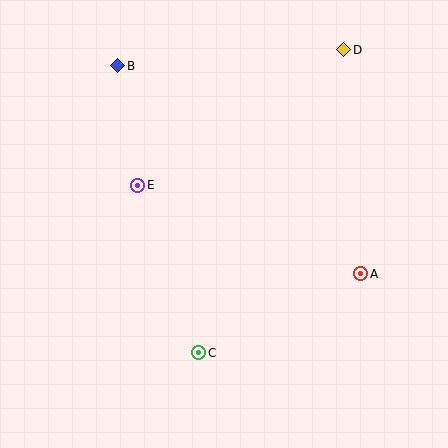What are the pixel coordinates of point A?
Point A is at (361, 274).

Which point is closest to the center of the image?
Point E at (138, 185) is closest to the center.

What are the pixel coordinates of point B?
Point B is at (118, 66).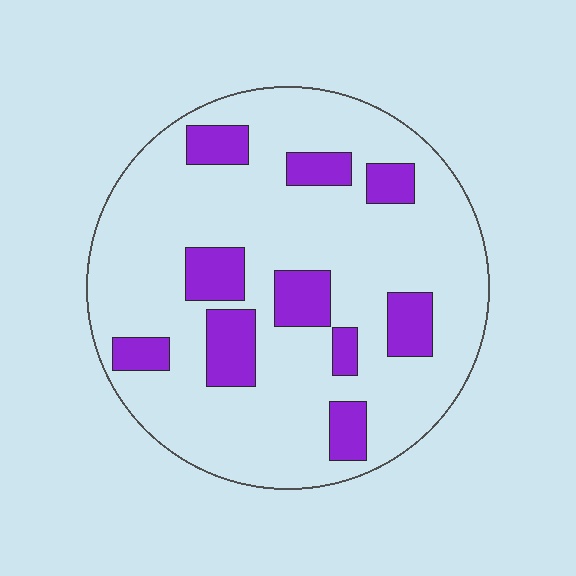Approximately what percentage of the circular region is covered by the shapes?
Approximately 20%.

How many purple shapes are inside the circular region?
10.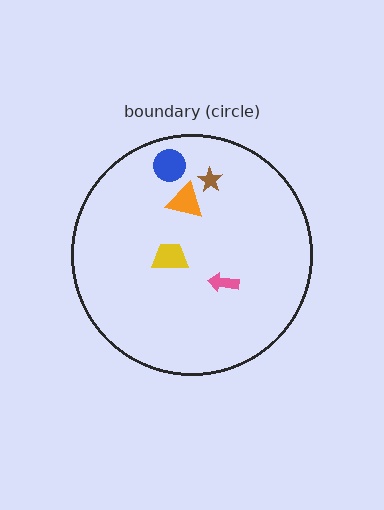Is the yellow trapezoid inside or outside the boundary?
Inside.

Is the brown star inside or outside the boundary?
Inside.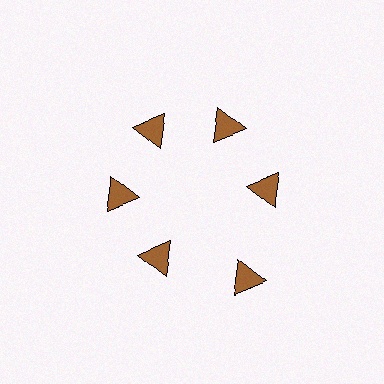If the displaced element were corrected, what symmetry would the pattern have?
It would have 6-fold rotational symmetry — the pattern would map onto itself every 60 degrees.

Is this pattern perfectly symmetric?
No. The 6 brown triangles are arranged in a ring, but one element near the 5 o'clock position is pushed outward from the center, breaking the 6-fold rotational symmetry.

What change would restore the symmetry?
The symmetry would be restored by moving it inward, back onto the ring so that all 6 triangles sit at equal angles and equal distance from the center.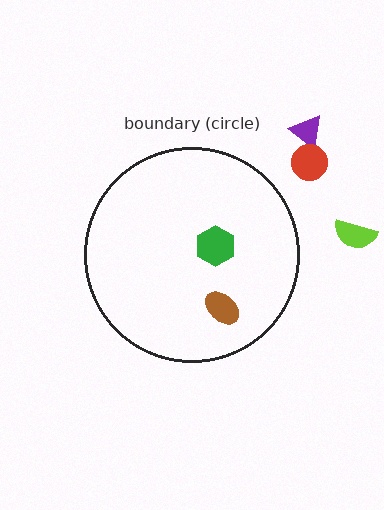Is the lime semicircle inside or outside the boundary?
Outside.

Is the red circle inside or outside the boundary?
Outside.